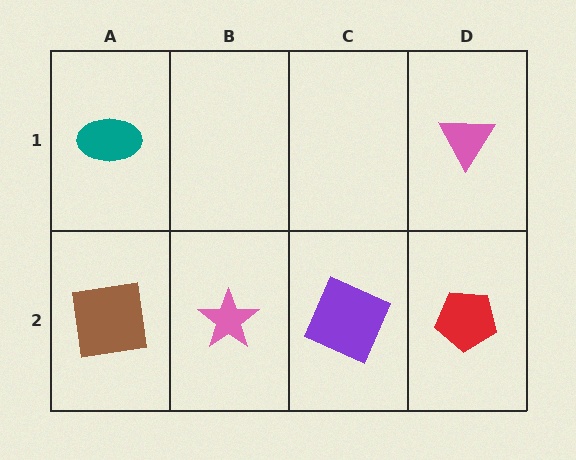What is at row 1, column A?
A teal ellipse.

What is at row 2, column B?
A pink star.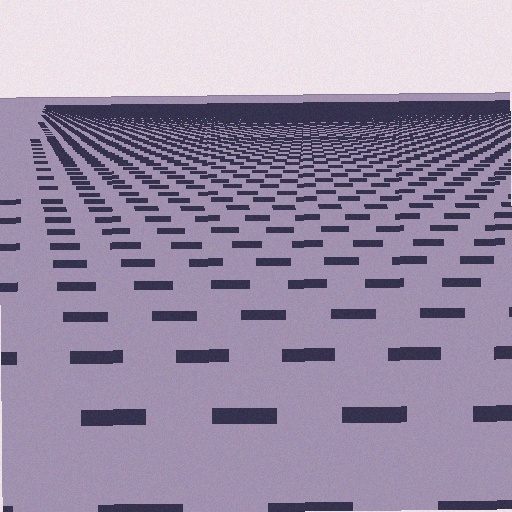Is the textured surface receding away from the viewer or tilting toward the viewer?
The surface is receding away from the viewer. Texture elements get smaller and denser toward the top.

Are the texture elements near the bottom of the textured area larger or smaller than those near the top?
Larger. Near the bottom, elements are closer to the viewer and appear at a bigger on-screen size.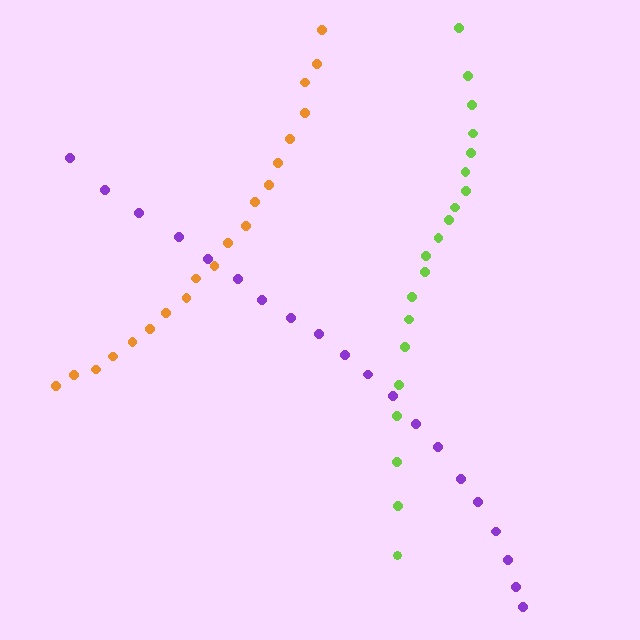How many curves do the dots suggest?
There are 3 distinct paths.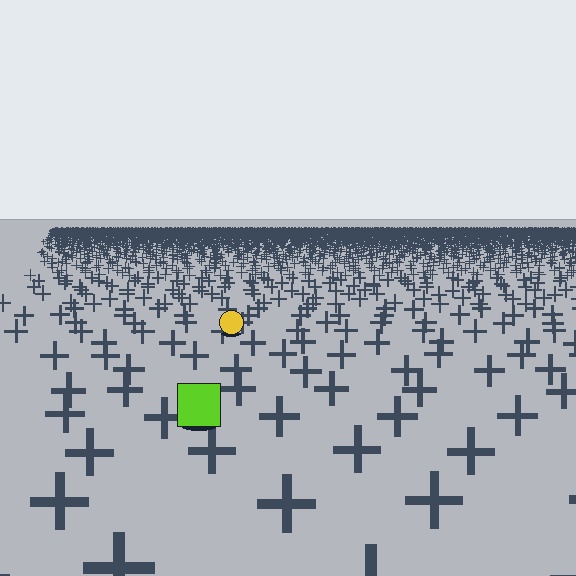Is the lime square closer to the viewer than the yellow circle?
Yes. The lime square is closer — you can tell from the texture gradient: the ground texture is coarser near it.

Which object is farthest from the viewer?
The yellow circle is farthest from the viewer. It appears smaller and the ground texture around it is denser.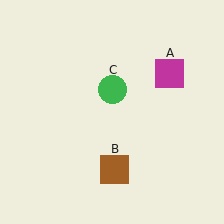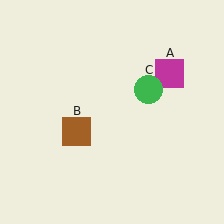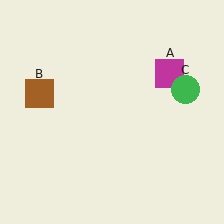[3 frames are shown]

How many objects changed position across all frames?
2 objects changed position: brown square (object B), green circle (object C).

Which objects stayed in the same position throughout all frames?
Magenta square (object A) remained stationary.